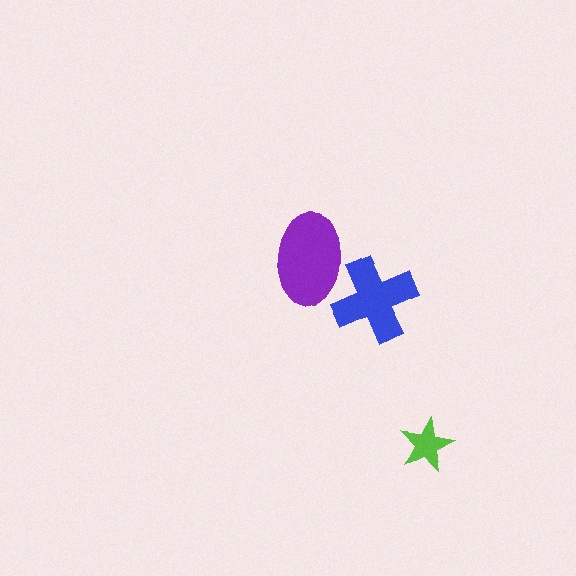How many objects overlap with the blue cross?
1 object overlaps with the blue cross.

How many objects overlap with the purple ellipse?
1 object overlaps with the purple ellipse.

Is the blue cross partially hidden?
No, no other shape covers it.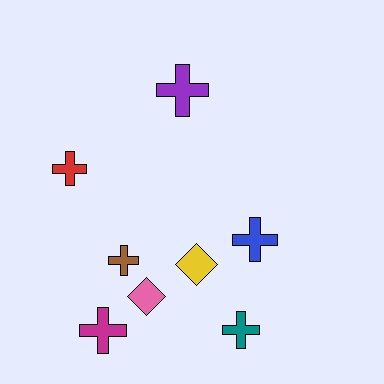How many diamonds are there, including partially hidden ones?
There are 2 diamonds.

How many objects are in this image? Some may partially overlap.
There are 8 objects.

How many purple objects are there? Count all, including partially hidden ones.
There is 1 purple object.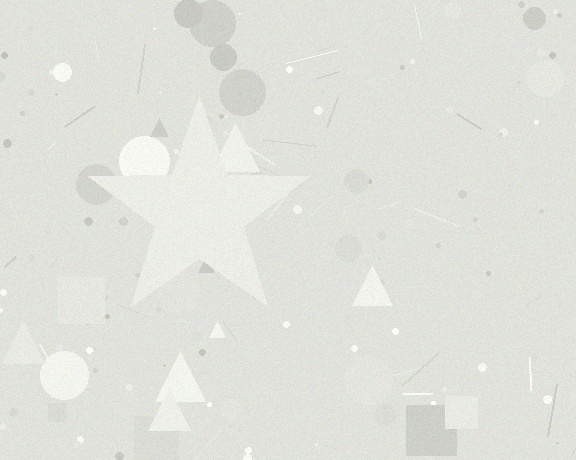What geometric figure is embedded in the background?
A star is embedded in the background.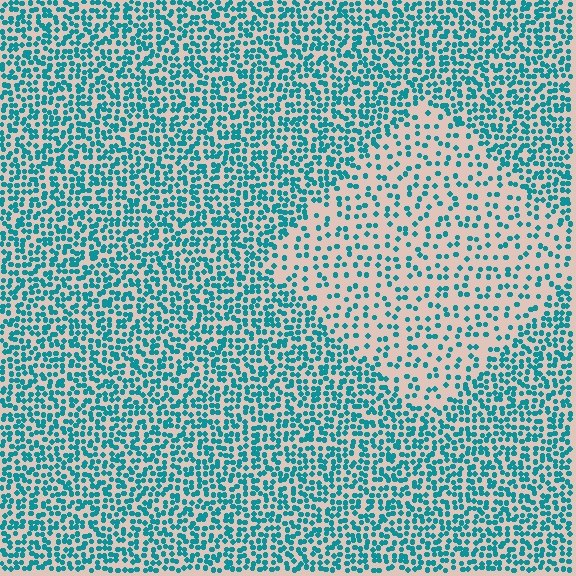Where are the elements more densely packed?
The elements are more densely packed outside the diamond boundary.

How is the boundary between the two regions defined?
The boundary is defined by a change in element density (approximately 2.2x ratio). All elements are the same color, size, and shape.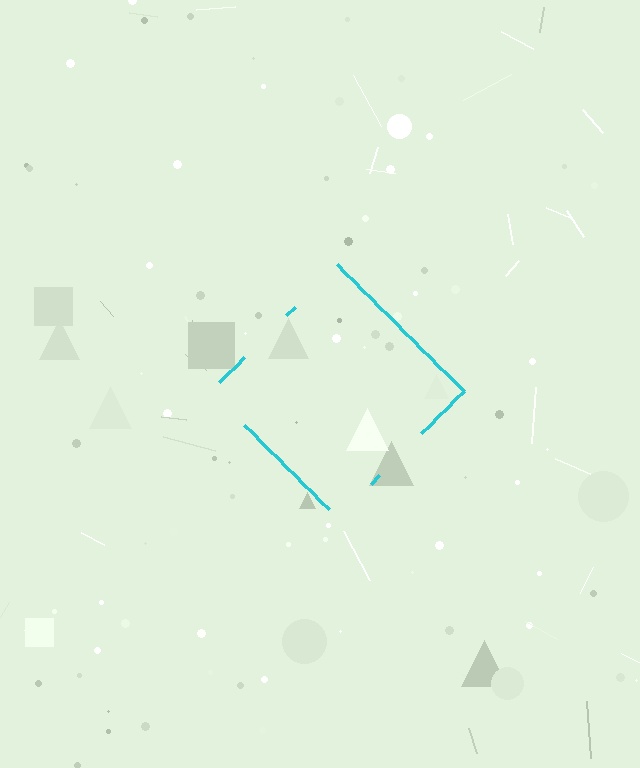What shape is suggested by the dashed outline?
The dashed outline suggests a diamond.